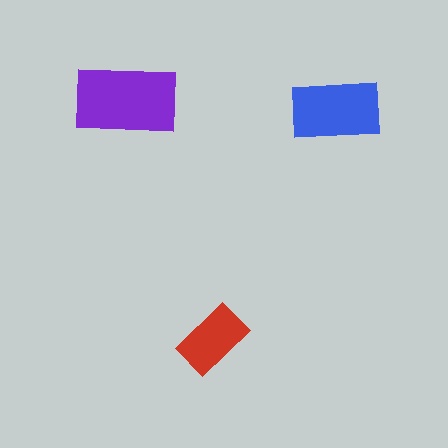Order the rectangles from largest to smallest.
the purple one, the blue one, the red one.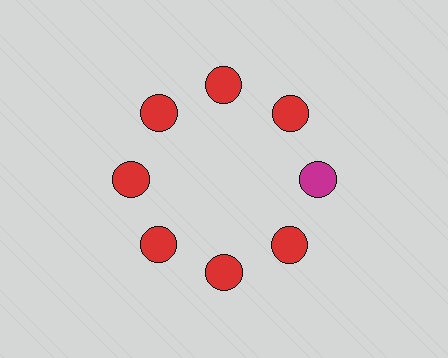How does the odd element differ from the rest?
It has a different color: magenta instead of red.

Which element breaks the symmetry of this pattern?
The magenta circle at roughly the 3 o'clock position breaks the symmetry. All other shapes are red circles.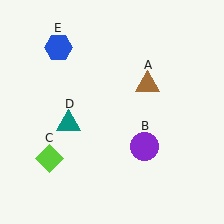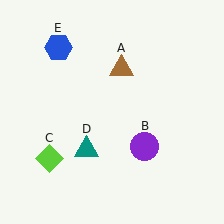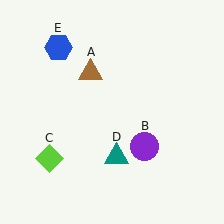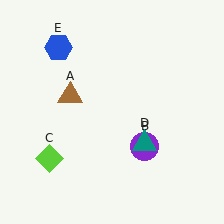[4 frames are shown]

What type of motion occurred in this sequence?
The brown triangle (object A), teal triangle (object D) rotated counterclockwise around the center of the scene.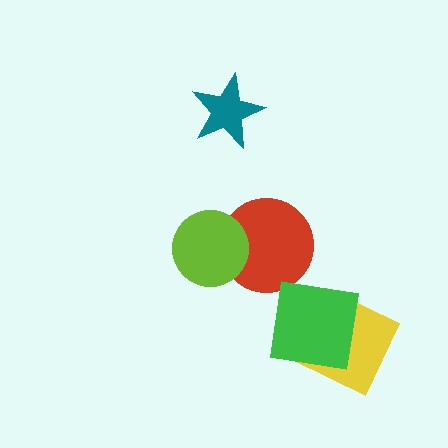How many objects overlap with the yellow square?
1 object overlaps with the yellow square.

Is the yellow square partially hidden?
Yes, it is partially covered by another shape.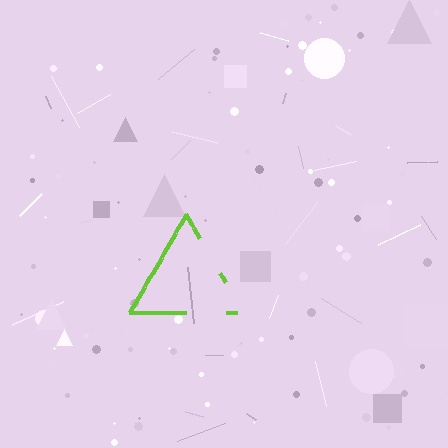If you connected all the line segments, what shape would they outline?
They would outline a triangle.